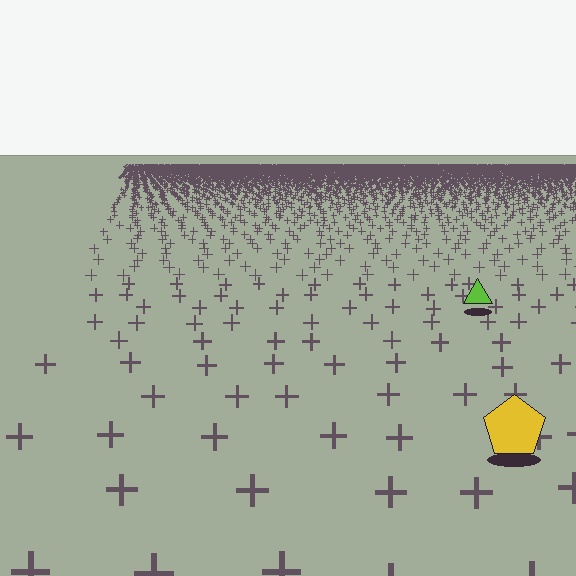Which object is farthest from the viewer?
The lime triangle is farthest from the viewer. It appears smaller and the ground texture around it is denser.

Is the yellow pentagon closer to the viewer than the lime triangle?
Yes. The yellow pentagon is closer — you can tell from the texture gradient: the ground texture is coarser near it.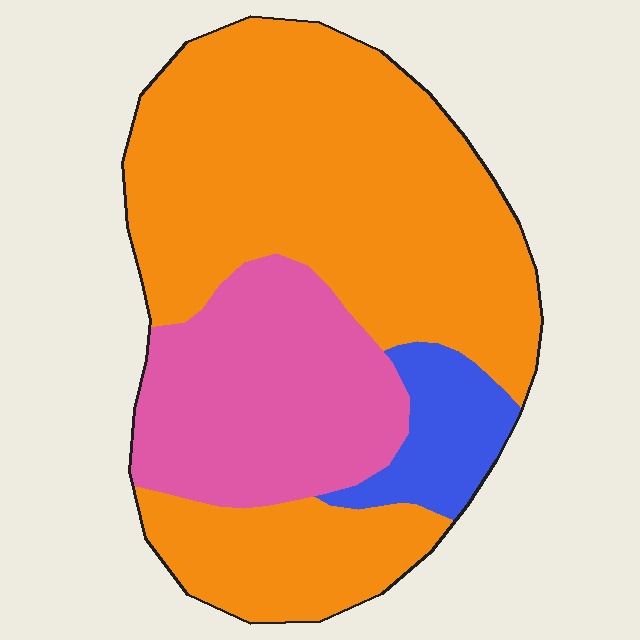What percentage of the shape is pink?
Pink covers roughly 25% of the shape.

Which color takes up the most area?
Orange, at roughly 65%.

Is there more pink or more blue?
Pink.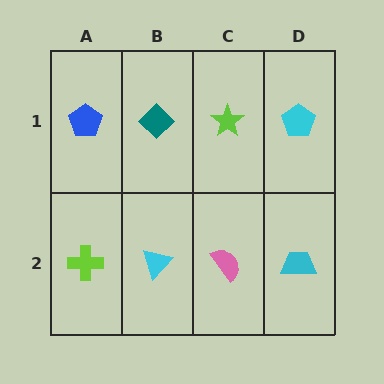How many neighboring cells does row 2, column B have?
3.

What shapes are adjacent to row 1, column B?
A cyan triangle (row 2, column B), a blue pentagon (row 1, column A), a lime star (row 1, column C).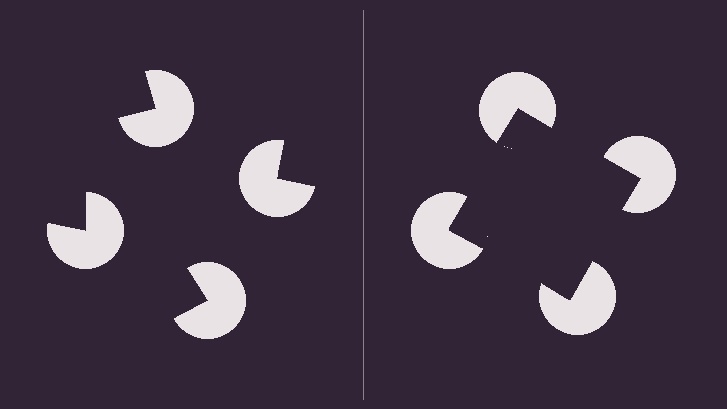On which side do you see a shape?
An illusory square appears on the right side. On the left side the wedge cuts are rotated, so no coherent shape forms.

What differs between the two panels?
The pac-man discs are positioned identically on both sides; only the wedge orientations differ. On the right they align to a square; on the left they are misaligned.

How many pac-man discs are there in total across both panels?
8 — 4 on each side.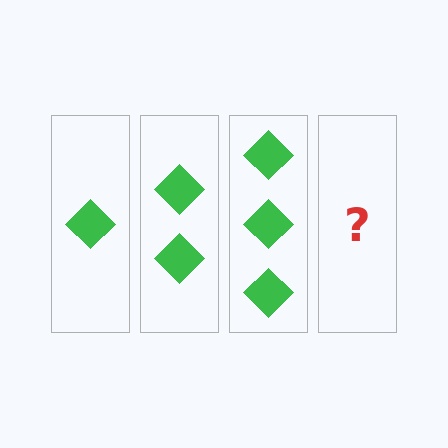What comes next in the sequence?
The next element should be 4 diamonds.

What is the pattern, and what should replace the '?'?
The pattern is that each step adds one more diamond. The '?' should be 4 diamonds.